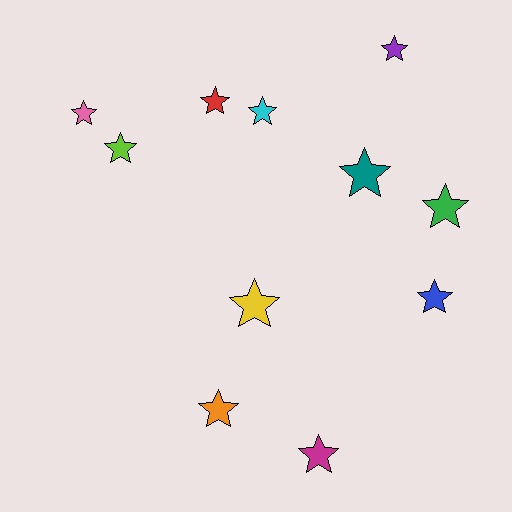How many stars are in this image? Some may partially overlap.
There are 11 stars.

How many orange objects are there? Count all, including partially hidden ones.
There is 1 orange object.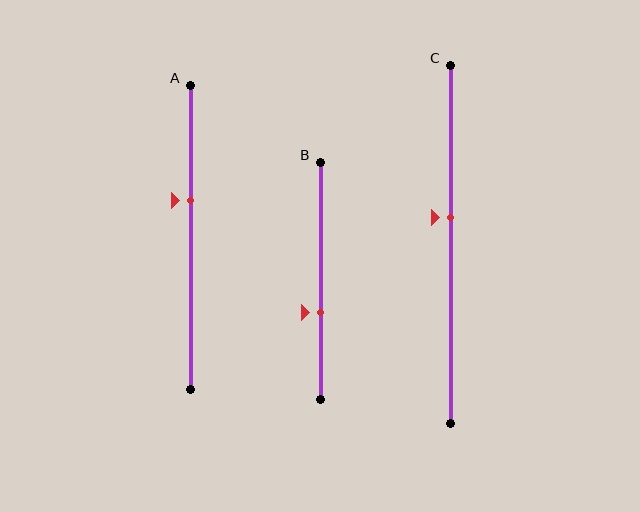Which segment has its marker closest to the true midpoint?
Segment C has its marker closest to the true midpoint.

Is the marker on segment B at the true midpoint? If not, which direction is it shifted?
No, the marker on segment B is shifted downward by about 13% of the segment length.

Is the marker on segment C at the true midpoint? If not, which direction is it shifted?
No, the marker on segment C is shifted upward by about 7% of the segment length.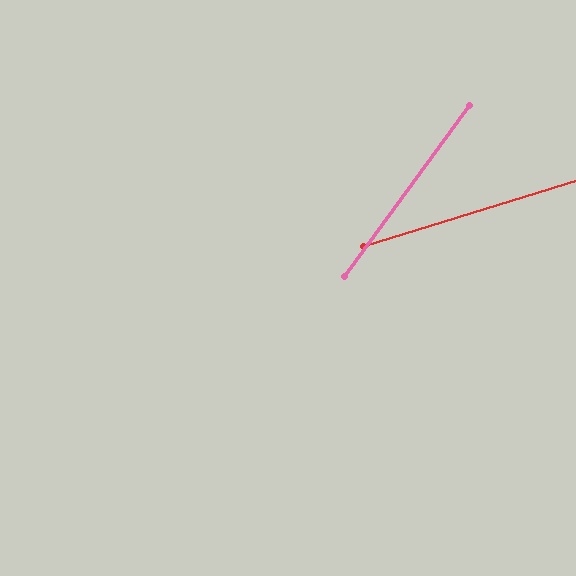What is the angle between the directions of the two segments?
Approximately 37 degrees.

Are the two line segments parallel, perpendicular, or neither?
Neither parallel nor perpendicular — they differ by about 37°.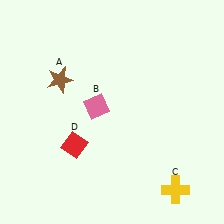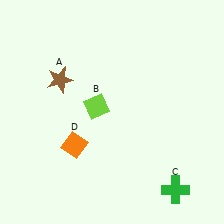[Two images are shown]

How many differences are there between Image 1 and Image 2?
There are 3 differences between the two images.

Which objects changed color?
B changed from pink to lime. C changed from yellow to green. D changed from red to orange.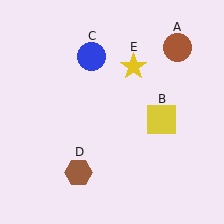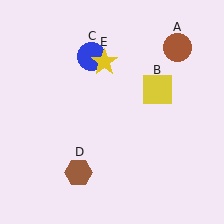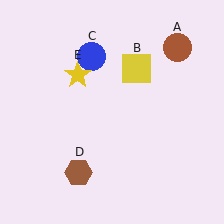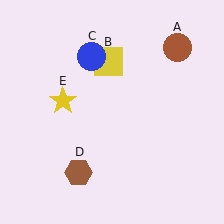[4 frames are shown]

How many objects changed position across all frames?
2 objects changed position: yellow square (object B), yellow star (object E).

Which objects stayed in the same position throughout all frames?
Brown circle (object A) and blue circle (object C) and brown hexagon (object D) remained stationary.